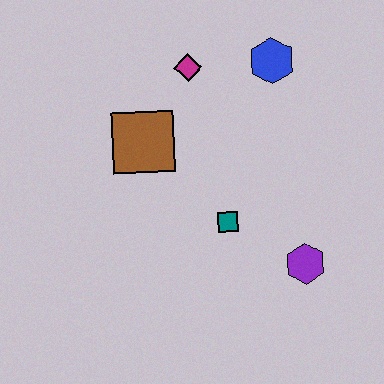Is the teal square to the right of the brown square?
Yes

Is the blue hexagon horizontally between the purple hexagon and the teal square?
Yes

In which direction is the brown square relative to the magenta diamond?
The brown square is below the magenta diamond.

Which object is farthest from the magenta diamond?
The purple hexagon is farthest from the magenta diamond.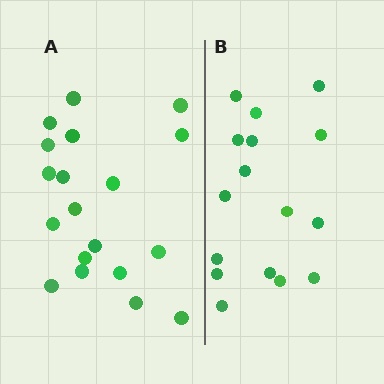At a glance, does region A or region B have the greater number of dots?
Region A (the left region) has more dots.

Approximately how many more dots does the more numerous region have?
Region A has just a few more — roughly 2 or 3 more dots than region B.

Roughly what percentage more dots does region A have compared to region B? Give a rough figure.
About 20% more.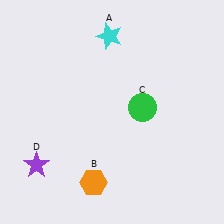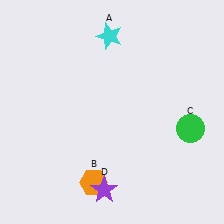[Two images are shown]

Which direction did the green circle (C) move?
The green circle (C) moved right.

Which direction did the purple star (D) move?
The purple star (D) moved right.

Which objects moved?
The objects that moved are: the green circle (C), the purple star (D).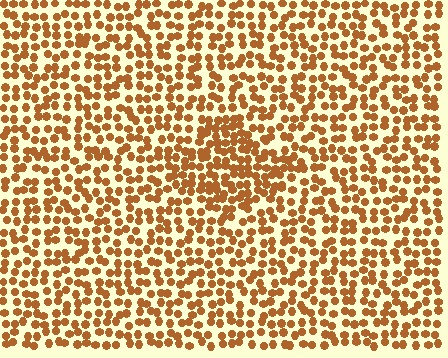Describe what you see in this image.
The image contains small brown elements arranged at two different densities. A diamond-shaped region is visible where the elements are more densely packed than the surrounding area.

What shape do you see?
I see a diamond.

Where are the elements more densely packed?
The elements are more densely packed inside the diamond boundary.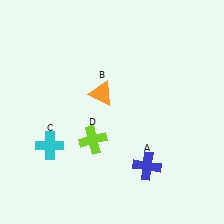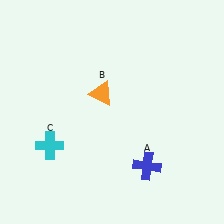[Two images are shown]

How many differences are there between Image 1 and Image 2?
There is 1 difference between the two images.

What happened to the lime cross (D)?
The lime cross (D) was removed in Image 2. It was in the bottom-left area of Image 1.